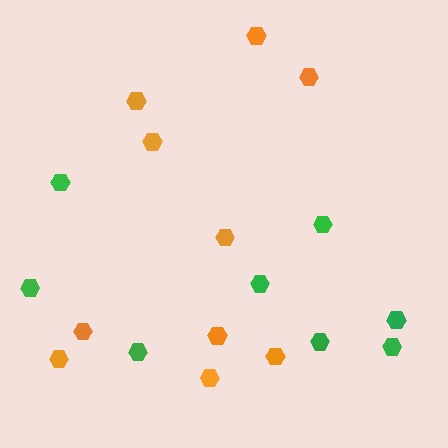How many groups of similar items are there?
There are 2 groups: one group of green hexagons (8) and one group of orange hexagons (10).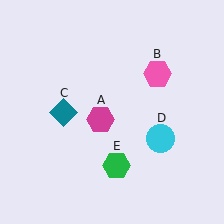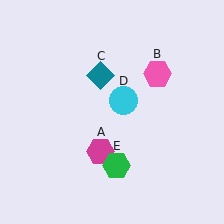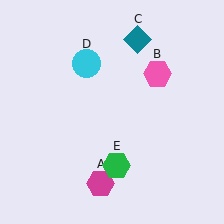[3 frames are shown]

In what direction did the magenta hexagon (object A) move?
The magenta hexagon (object A) moved down.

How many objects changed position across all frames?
3 objects changed position: magenta hexagon (object A), teal diamond (object C), cyan circle (object D).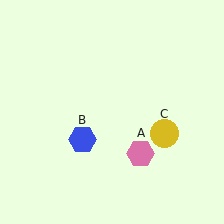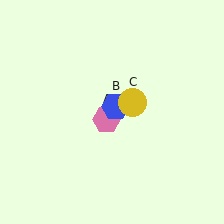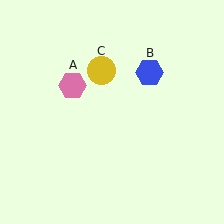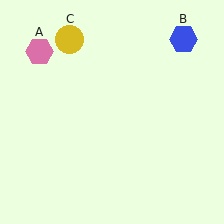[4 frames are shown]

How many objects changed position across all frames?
3 objects changed position: pink hexagon (object A), blue hexagon (object B), yellow circle (object C).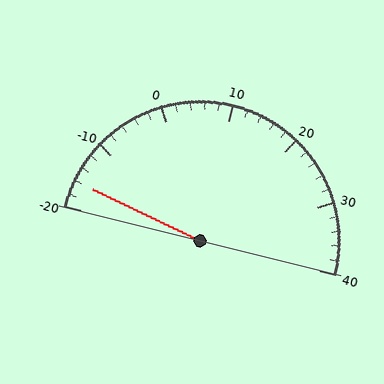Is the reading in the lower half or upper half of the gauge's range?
The reading is in the lower half of the range (-20 to 40).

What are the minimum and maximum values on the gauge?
The gauge ranges from -20 to 40.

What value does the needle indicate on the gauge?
The needle indicates approximately -16.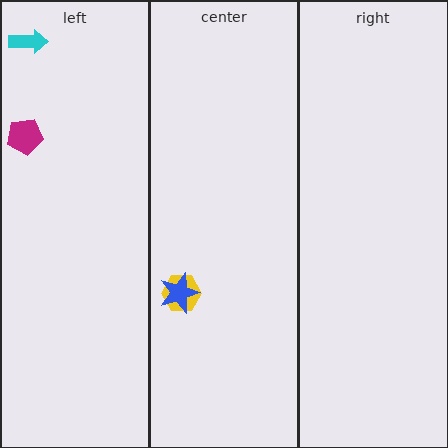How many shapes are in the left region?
2.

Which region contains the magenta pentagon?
The left region.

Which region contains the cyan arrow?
The left region.